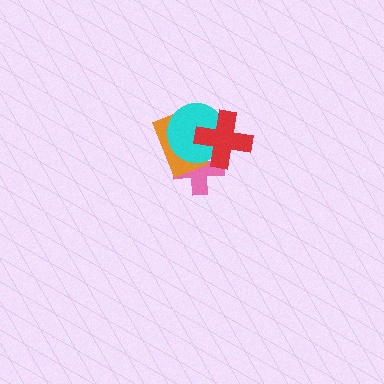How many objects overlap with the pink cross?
3 objects overlap with the pink cross.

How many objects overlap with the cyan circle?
3 objects overlap with the cyan circle.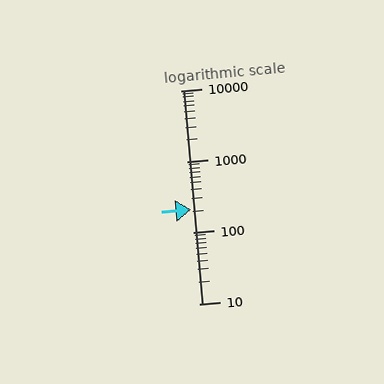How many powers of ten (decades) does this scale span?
The scale spans 3 decades, from 10 to 10000.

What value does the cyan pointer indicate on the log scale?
The pointer indicates approximately 210.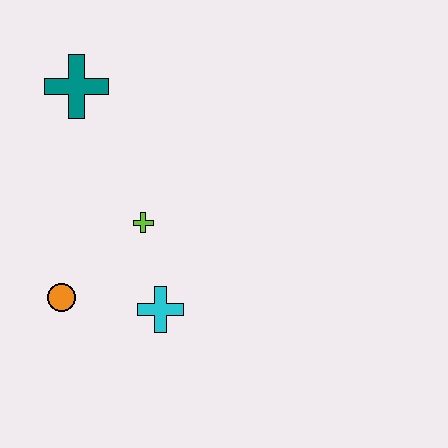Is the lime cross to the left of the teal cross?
No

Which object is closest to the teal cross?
The lime cross is closest to the teal cross.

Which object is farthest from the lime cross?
The teal cross is farthest from the lime cross.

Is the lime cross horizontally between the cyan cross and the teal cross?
Yes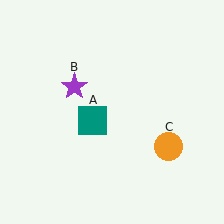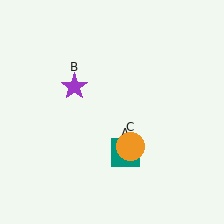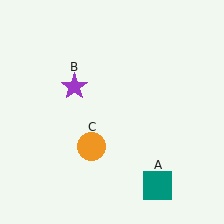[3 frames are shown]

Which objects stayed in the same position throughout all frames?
Purple star (object B) remained stationary.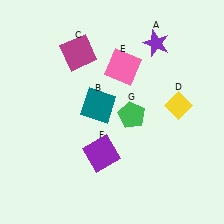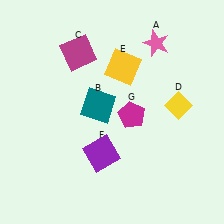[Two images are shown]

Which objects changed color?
A changed from purple to pink. E changed from pink to yellow. G changed from green to magenta.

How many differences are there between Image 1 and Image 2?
There are 3 differences between the two images.